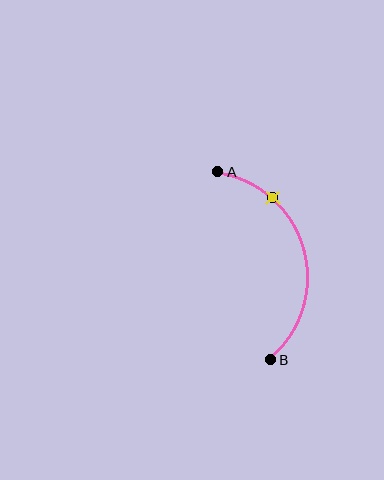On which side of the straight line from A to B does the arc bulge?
The arc bulges to the right of the straight line connecting A and B.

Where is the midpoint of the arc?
The arc midpoint is the point on the curve farthest from the straight line joining A and B. It sits to the right of that line.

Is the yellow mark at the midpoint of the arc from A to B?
No. The yellow mark lies on the arc but is closer to endpoint A. The arc midpoint would be at the point on the curve equidistant along the arc from both A and B.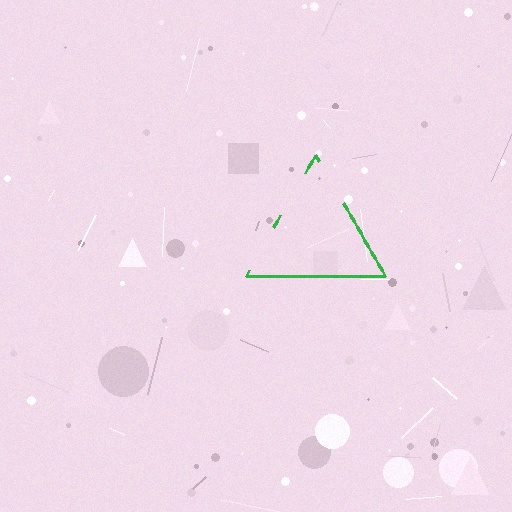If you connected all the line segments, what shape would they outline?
They would outline a triangle.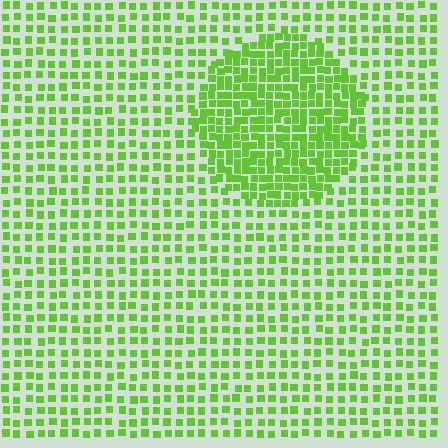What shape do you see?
I see a circle.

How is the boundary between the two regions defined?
The boundary is defined by a change in element density (approximately 1.9x ratio). All elements are the same color, size, and shape.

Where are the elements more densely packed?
The elements are more densely packed inside the circle boundary.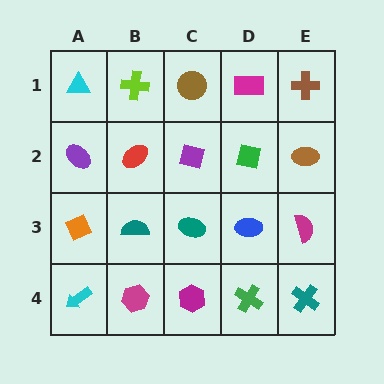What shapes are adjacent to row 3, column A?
A purple ellipse (row 2, column A), a cyan arrow (row 4, column A), a teal semicircle (row 3, column B).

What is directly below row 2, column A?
An orange diamond.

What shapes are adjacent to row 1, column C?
A purple diamond (row 2, column C), a lime cross (row 1, column B), a magenta rectangle (row 1, column D).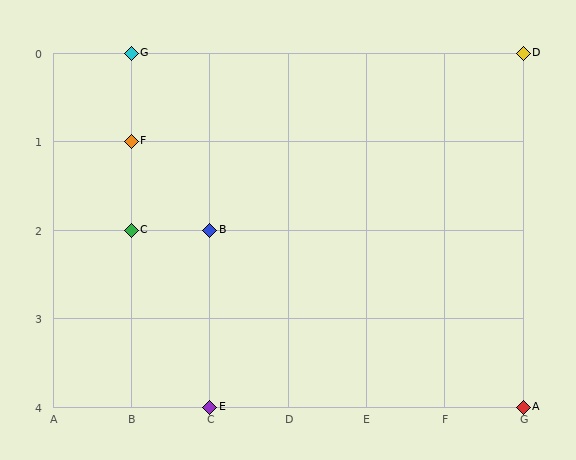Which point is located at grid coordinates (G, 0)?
Point D is at (G, 0).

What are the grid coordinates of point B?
Point B is at grid coordinates (C, 2).